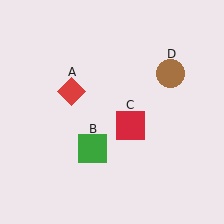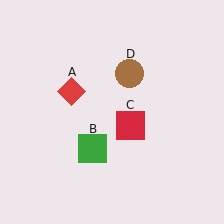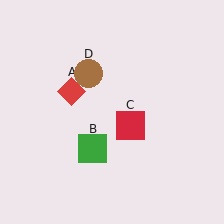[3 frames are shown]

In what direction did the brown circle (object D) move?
The brown circle (object D) moved left.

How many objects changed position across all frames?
1 object changed position: brown circle (object D).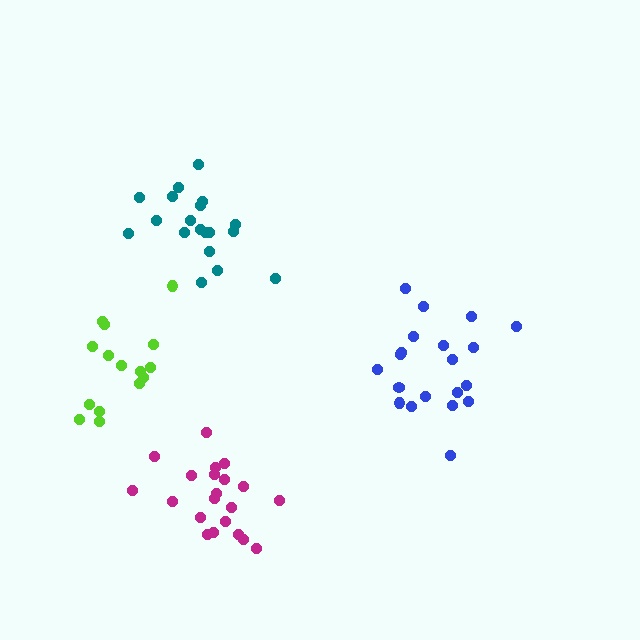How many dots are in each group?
Group 1: 20 dots, Group 2: 19 dots, Group 3: 15 dots, Group 4: 21 dots (75 total).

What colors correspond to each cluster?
The clusters are colored: blue, teal, lime, magenta.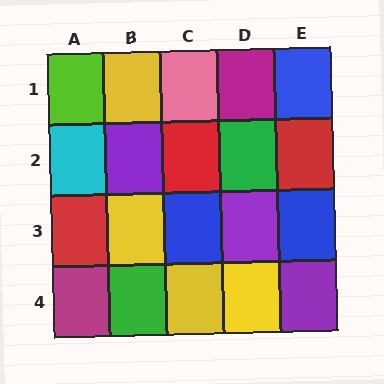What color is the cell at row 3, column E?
Blue.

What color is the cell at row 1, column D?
Magenta.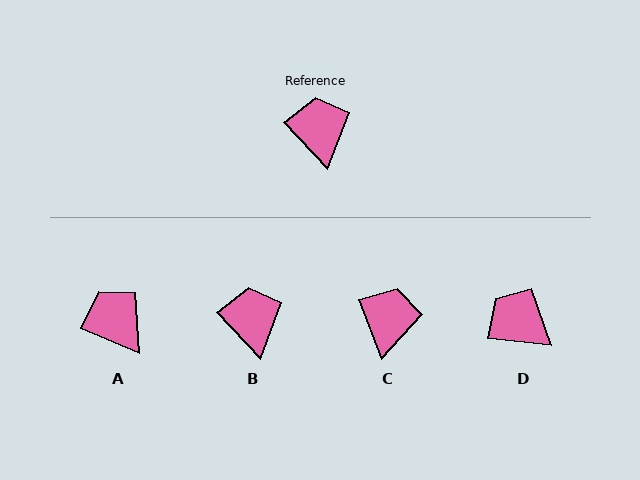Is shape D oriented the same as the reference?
No, it is off by about 40 degrees.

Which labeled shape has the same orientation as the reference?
B.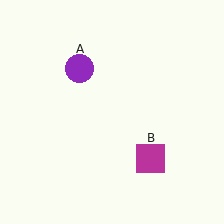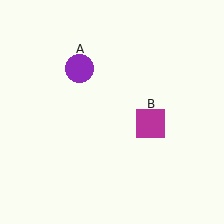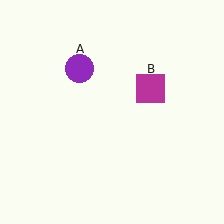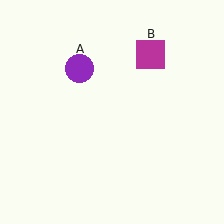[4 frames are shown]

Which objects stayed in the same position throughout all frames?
Purple circle (object A) remained stationary.